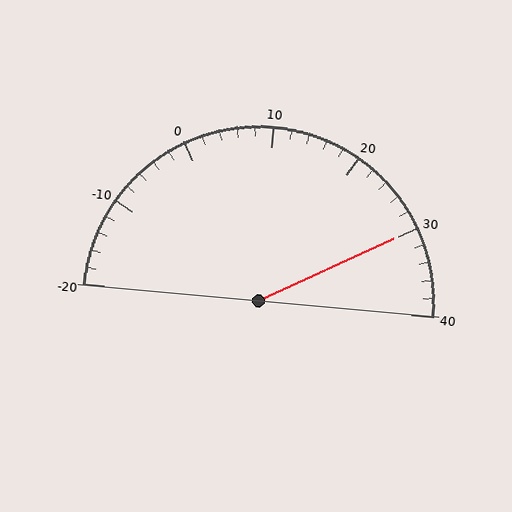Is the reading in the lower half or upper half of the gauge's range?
The reading is in the upper half of the range (-20 to 40).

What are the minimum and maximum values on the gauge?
The gauge ranges from -20 to 40.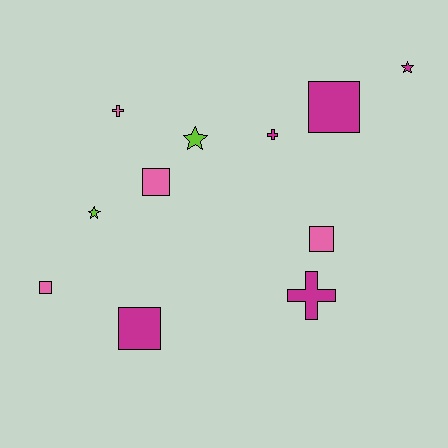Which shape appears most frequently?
Square, with 5 objects.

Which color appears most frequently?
Magenta, with 5 objects.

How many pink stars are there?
There are no pink stars.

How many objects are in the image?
There are 11 objects.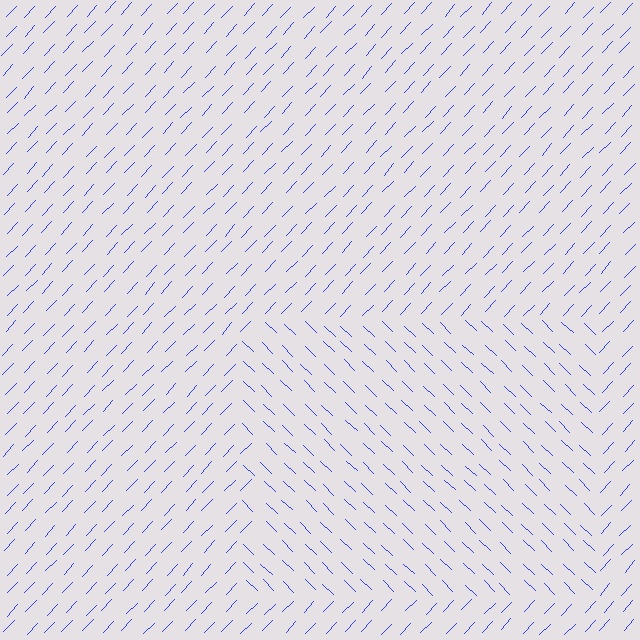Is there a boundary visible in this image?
Yes, there is a texture boundary formed by a change in line orientation.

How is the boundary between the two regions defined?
The boundary is defined purely by a change in line orientation (approximately 89 degrees difference). All lines are the same color and thickness.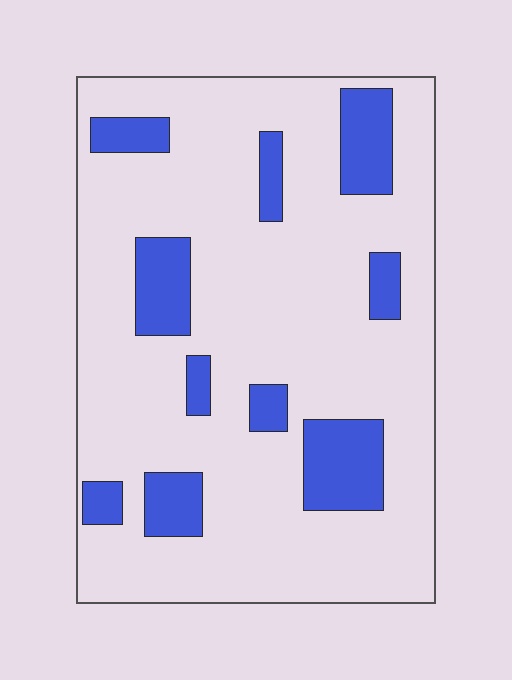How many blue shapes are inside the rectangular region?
10.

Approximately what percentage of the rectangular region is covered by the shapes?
Approximately 20%.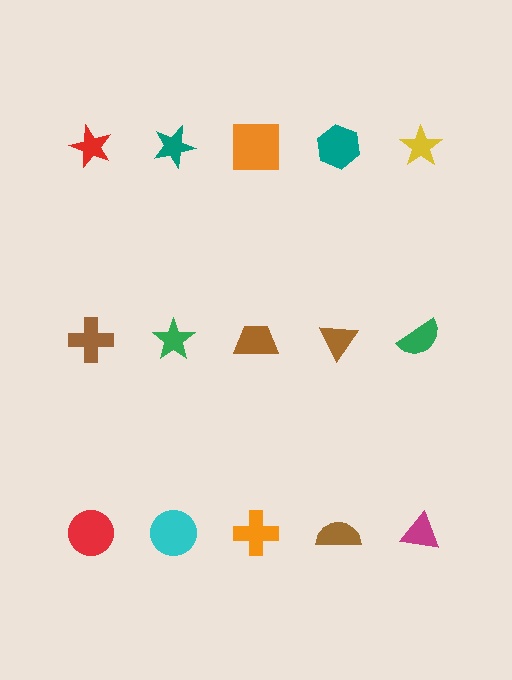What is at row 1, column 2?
A teal star.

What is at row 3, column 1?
A red circle.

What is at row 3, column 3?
An orange cross.